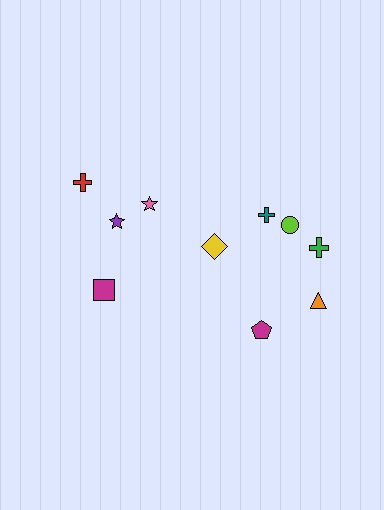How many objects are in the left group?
There are 4 objects.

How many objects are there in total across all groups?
There are 10 objects.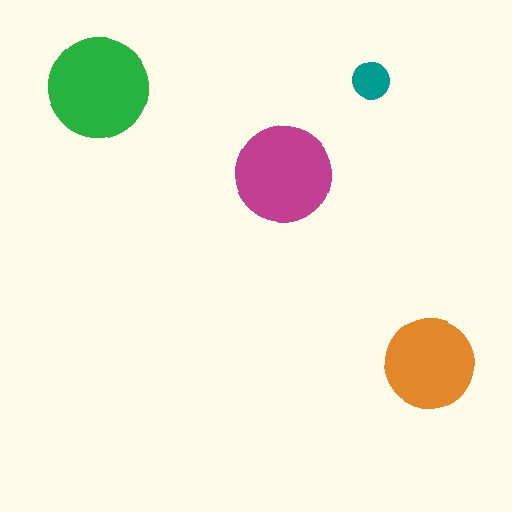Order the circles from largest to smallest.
the green one, the magenta one, the orange one, the teal one.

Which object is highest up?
The teal circle is topmost.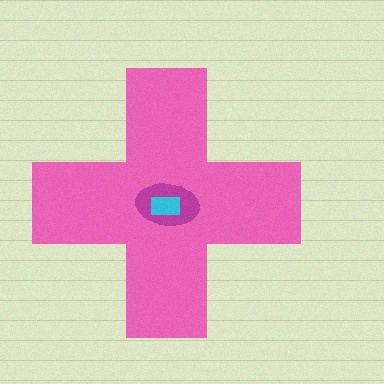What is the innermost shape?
The cyan rectangle.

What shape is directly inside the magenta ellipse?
The cyan rectangle.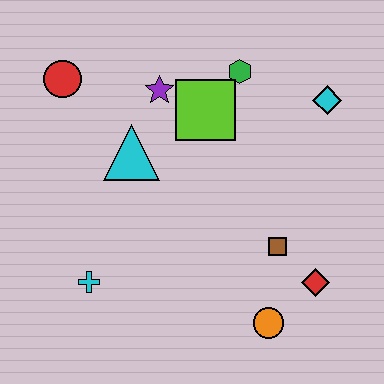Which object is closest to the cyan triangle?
The purple star is closest to the cyan triangle.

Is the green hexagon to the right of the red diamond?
No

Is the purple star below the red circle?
Yes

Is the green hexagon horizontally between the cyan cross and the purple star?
No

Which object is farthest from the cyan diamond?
The cyan cross is farthest from the cyan diamond.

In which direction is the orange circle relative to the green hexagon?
The orange circle is below the green hexagon.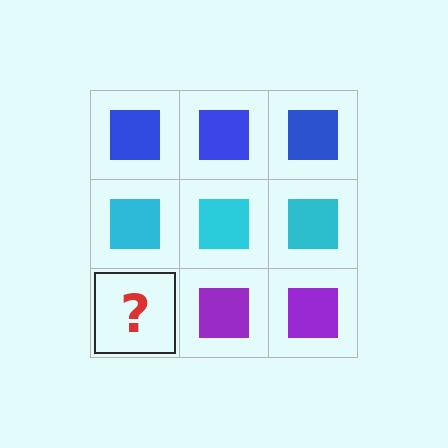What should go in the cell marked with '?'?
The missing cell should contain a purple square.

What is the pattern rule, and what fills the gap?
The rule is that each row has a consistent color. The gap should be filled with a purple square.